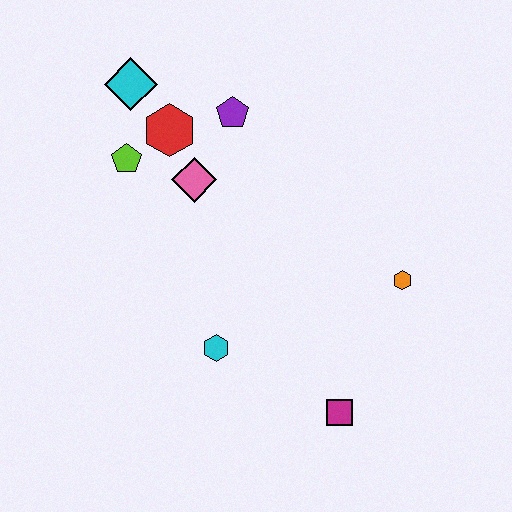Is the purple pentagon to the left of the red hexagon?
No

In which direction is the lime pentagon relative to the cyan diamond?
The lime pentagon is below the cyan diamond.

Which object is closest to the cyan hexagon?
The magenta square is closest to the cyan hexagon.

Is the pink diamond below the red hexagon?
Yes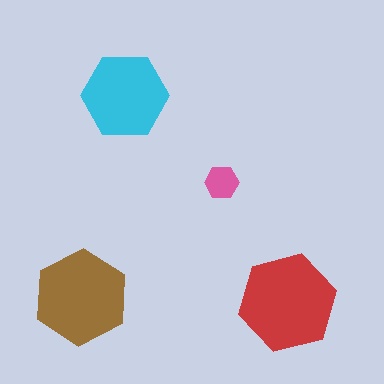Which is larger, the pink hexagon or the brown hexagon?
The brown one.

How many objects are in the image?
There are 4 objects in the image.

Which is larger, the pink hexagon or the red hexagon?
The red one.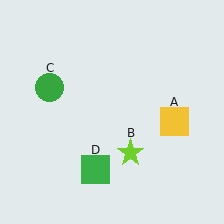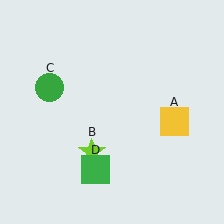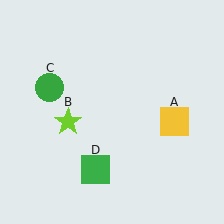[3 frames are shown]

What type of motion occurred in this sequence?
The lime star (object B) rotated clockwise around the center of the scene.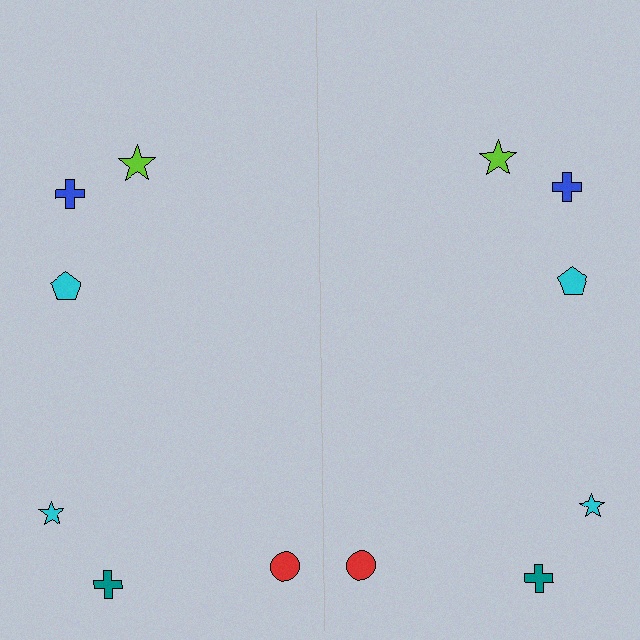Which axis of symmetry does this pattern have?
The pattern has a vertical axis of symmetry running through the center of the image.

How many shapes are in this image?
There are 12 shapes in this image.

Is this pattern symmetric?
Yes, this pattern has bilateral (reflection) symmetry.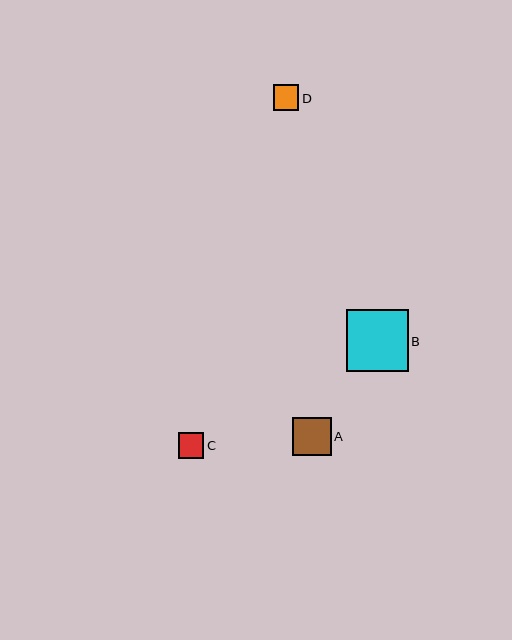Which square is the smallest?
Square D is the smallest with a size of approximately 25 pixels.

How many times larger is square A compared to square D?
Square A is approximately 1.5 times the size of square D.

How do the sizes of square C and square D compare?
Square C and square D are approximately the same size.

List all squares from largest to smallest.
From largest to smallest: B, A, C, D.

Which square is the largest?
Square B is the largest with a size of approximately 62 pixels.